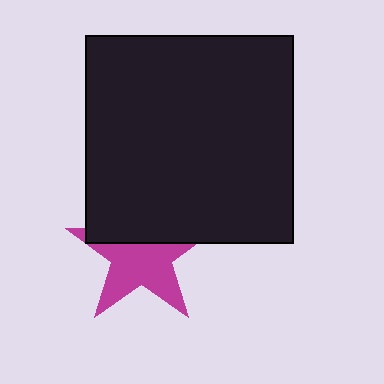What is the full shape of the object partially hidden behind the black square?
The partially hidden object is a magenta star.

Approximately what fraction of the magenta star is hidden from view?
Roughly 40% of the magenta star is hidden behind the black square.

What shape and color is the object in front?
The object in front is a black square.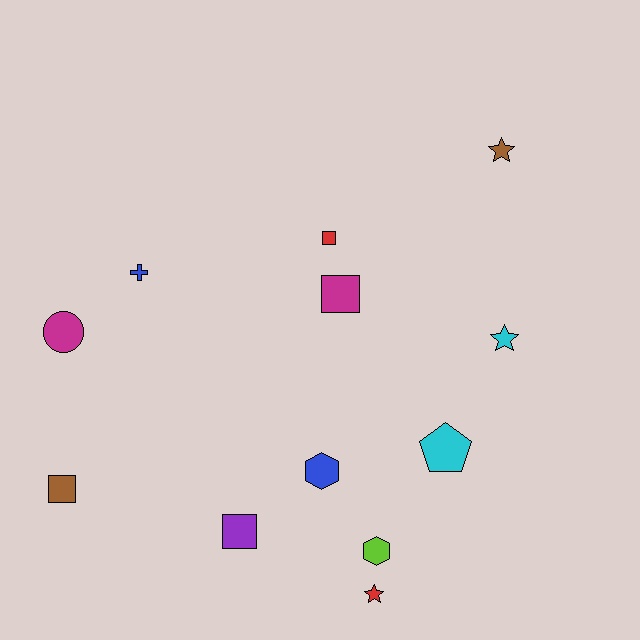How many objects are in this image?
There are 12 objects.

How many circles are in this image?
There is 1 circle.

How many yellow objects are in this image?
There are no yellow objects.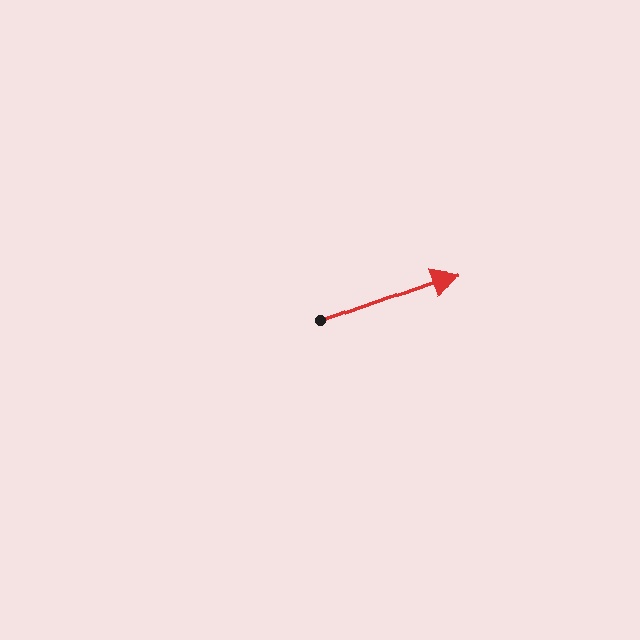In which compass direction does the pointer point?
East.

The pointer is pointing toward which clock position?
Roughly 2 o'clock.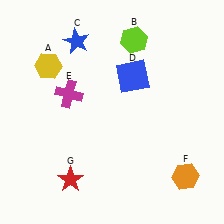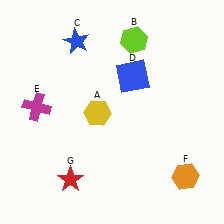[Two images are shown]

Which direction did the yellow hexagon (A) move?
The yellow hexagon (A) moved right.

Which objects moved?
The objects that moved are: the yellow hexagon (A), the magenta cross (E).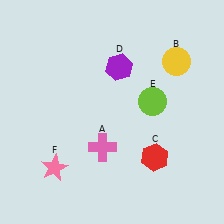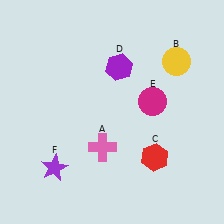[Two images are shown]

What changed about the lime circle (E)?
In Image 1, E is lime. In Image 2, it changed to magenta.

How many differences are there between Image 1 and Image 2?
There are 2 differences between the two images.